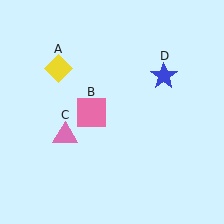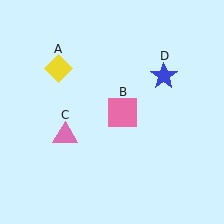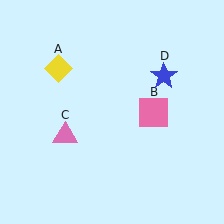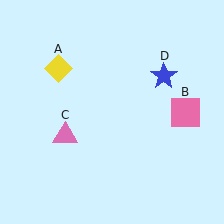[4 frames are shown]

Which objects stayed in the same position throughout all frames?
Yellow diamond (object A) and pink triangle (object C) and blue star (object D) remained stationary.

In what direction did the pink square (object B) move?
The pink square (object B) moved right.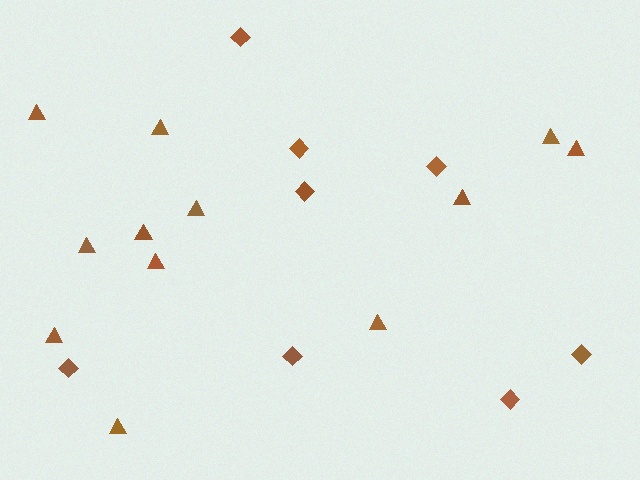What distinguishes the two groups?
There are 2 groups: one group of diamonds (8) and one group of triangles (12).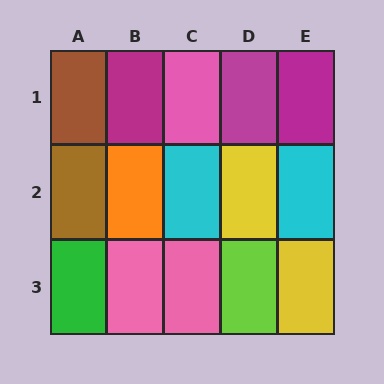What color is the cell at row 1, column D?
Magenta.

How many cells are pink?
3 cells are pink.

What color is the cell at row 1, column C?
Pink.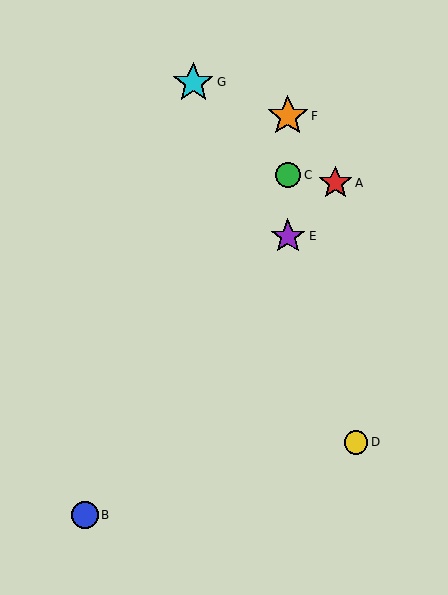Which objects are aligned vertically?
Objects C, E, F are aligned vertically.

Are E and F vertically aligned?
Yes, both are at x≈288.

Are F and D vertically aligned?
No, F is at x≈288 and D is at x≈356.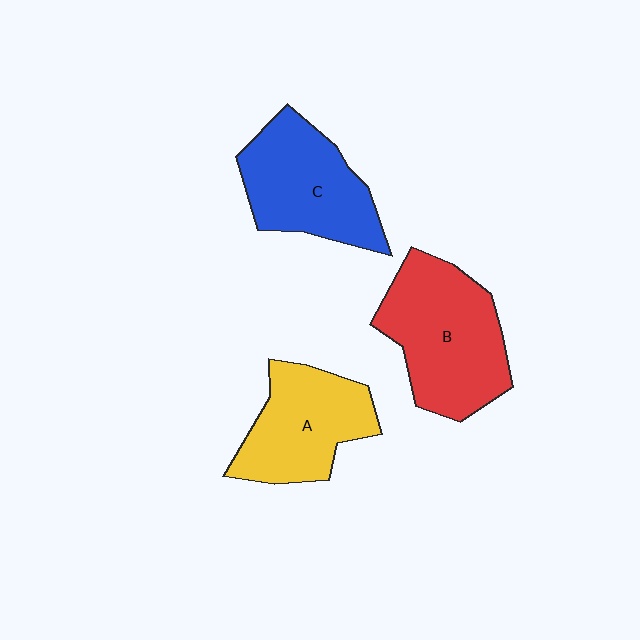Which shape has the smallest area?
Shape A (yellow).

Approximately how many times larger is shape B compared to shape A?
Approximately 1.3 times.